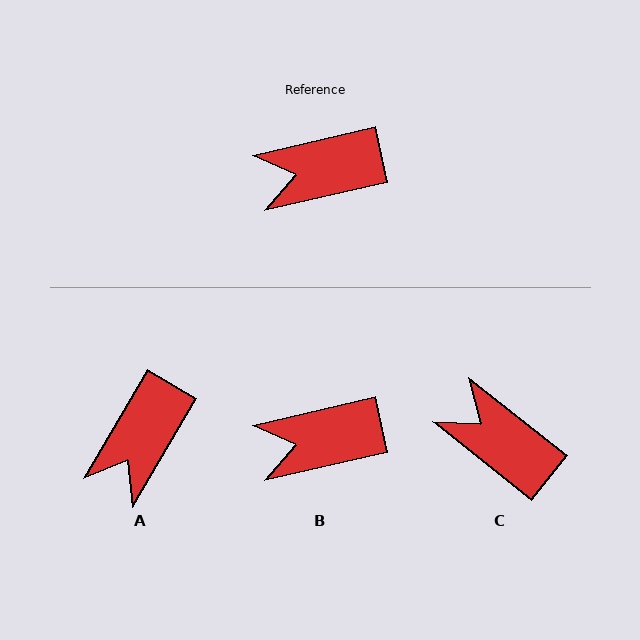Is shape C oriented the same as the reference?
No, it is off by about 52 degrees.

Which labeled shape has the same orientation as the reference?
B.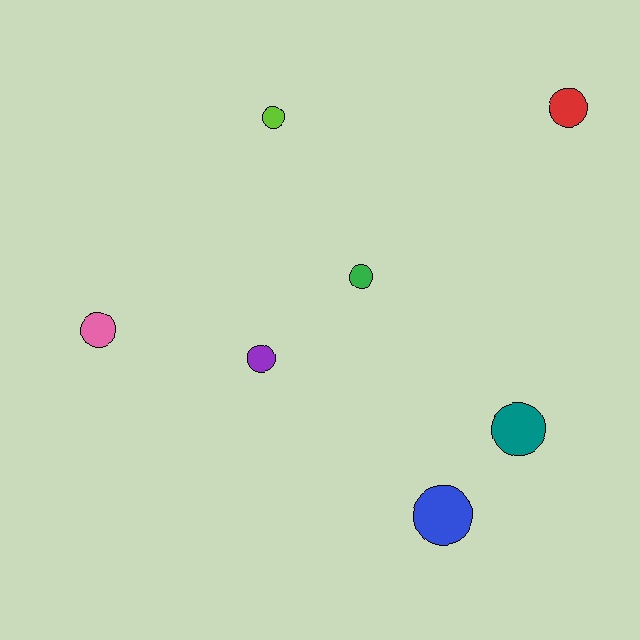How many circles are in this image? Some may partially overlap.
There are 7 circles.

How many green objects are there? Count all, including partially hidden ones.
There is 1 green object.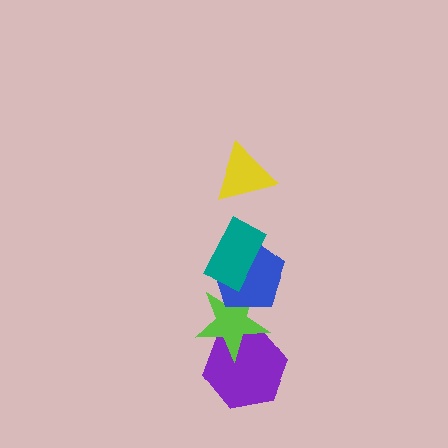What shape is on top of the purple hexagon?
The lime star is on top of the purple hexagon.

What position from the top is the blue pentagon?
The blue pentagon is 3rd from the top.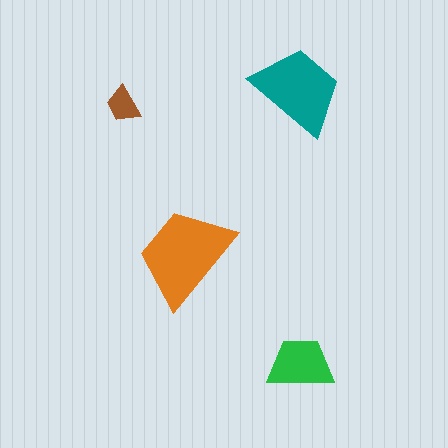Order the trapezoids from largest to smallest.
the orange one, the teal one, the green one, the brown one.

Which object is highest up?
The teal trapezoid is topmost.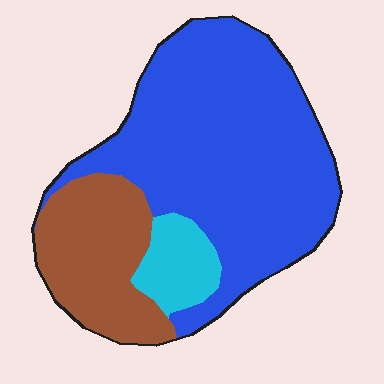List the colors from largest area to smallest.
From largest to smallest: blue, brown, cyan.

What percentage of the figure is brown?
Brown takes up about one quarter (1/4) of the figure.